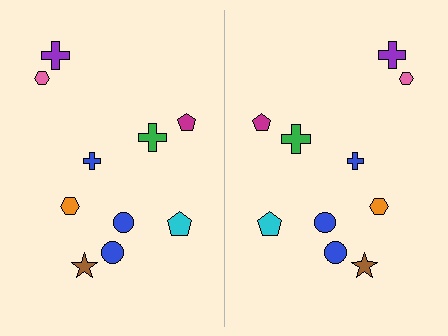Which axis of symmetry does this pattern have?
The pattern has a vertical axis of symmetry running through the center of the image.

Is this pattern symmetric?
Yes, this pattern has bilateral (reflection) symmetry.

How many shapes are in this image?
There are 20 shapes in this image.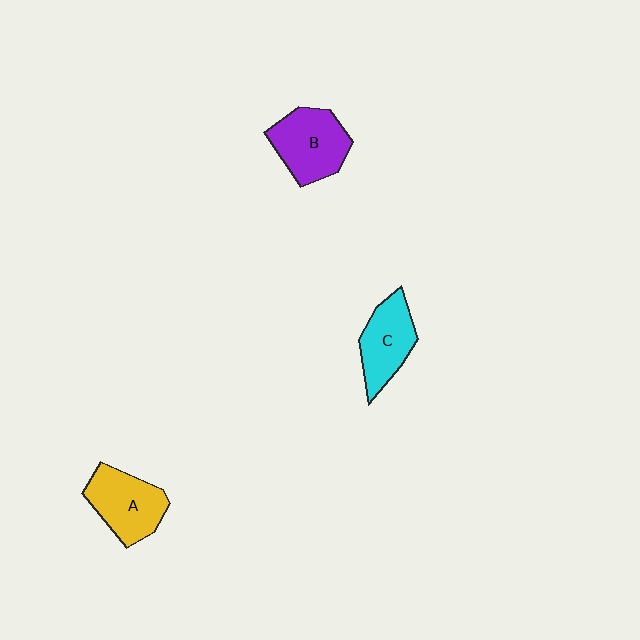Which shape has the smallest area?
Shape C (cyan).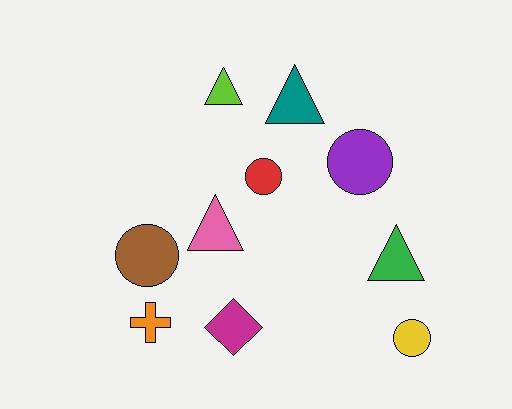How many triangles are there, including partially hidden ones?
There are 4 triangles.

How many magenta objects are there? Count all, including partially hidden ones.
There is 1 magenta object.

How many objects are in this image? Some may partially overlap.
There are 10 objects.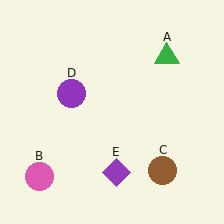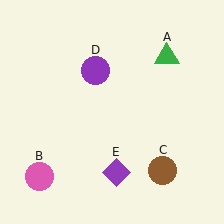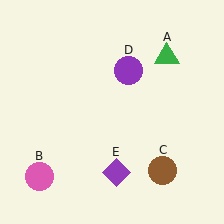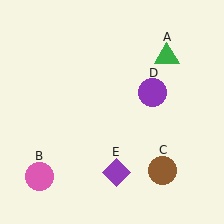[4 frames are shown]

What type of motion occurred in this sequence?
The purple circle (object D) rotated clockwise around the center of the scene.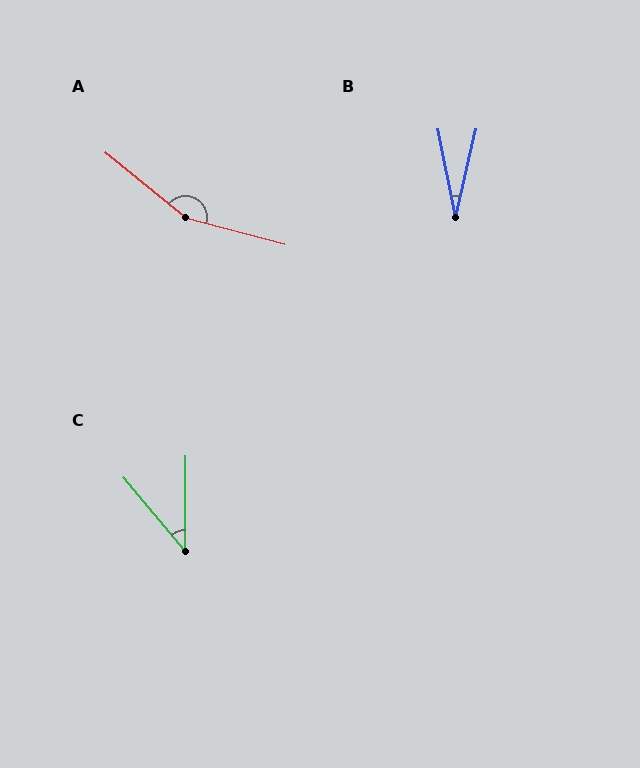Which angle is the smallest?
B, at approximately 25 degrees.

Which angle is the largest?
A, at approximately 156 degrees.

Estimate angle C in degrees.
Approximately 40 degrees.